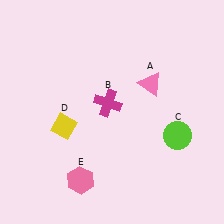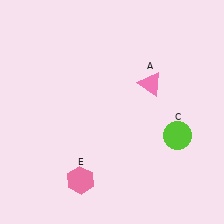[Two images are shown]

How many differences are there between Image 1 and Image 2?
There are 2 differences between the two images.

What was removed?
The magenta cross (B), the yellow diamond (D) were removed in Image 2.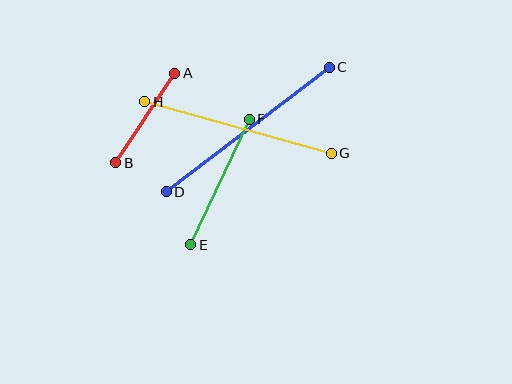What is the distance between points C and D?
The distance is approximately 205 pixels.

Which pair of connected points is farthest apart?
Points C and D are farthest apart.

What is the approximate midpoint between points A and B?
The midpoint is at approximately (145, 118) pixels.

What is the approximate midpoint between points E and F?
The midpoint is at approximately (220, 182) pixels.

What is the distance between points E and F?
The distance is approximately 139 pixels.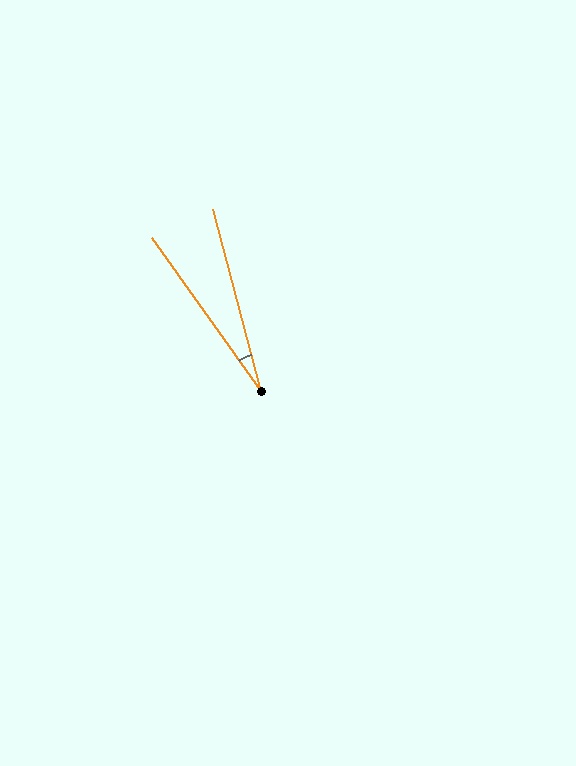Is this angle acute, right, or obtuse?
It is acute.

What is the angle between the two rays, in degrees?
Approximately 21 degrees.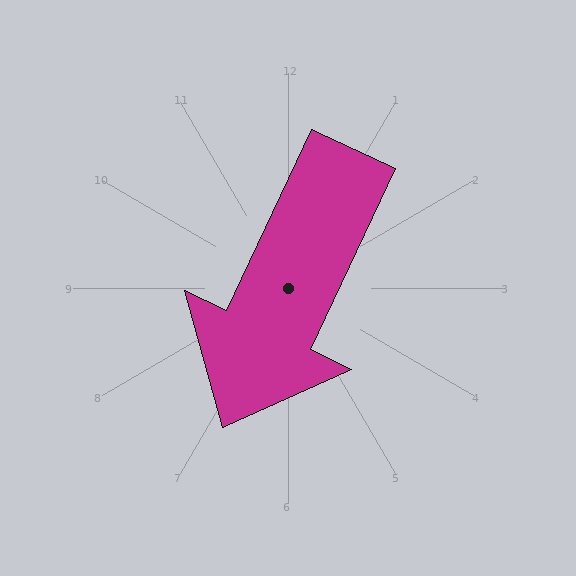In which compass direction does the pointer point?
Southwest.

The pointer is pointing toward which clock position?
Roughly 7 o'clock.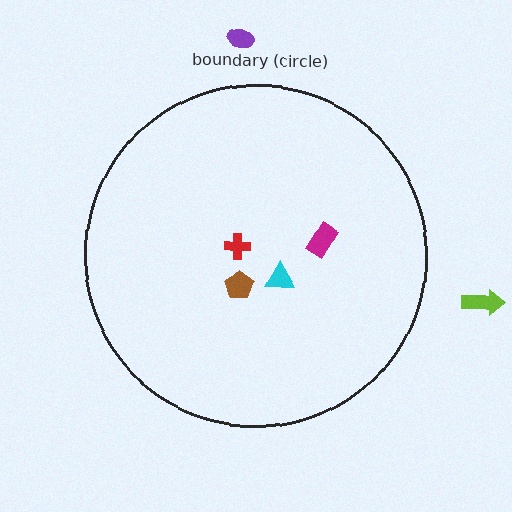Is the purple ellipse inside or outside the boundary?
Outside.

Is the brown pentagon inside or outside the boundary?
Inside.